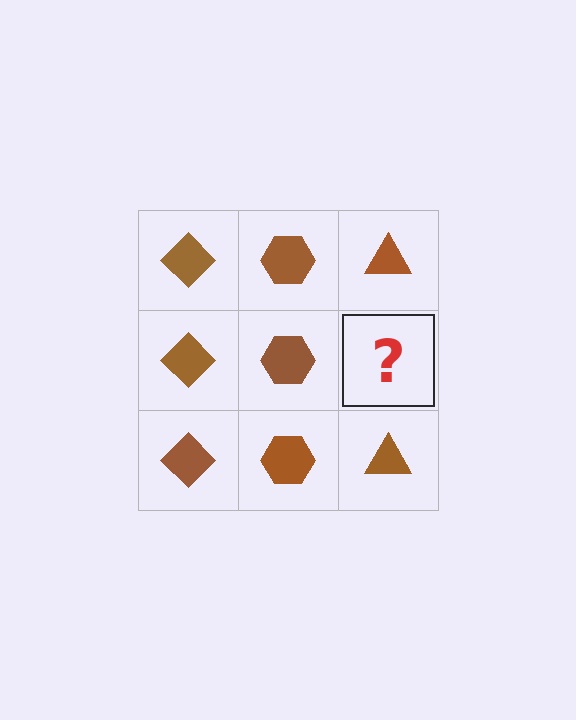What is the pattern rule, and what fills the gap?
The rule is that each column has a consistent shape. The gap should be filled with a brown triangle.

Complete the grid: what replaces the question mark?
The question mark should be replaced with a brown triangle.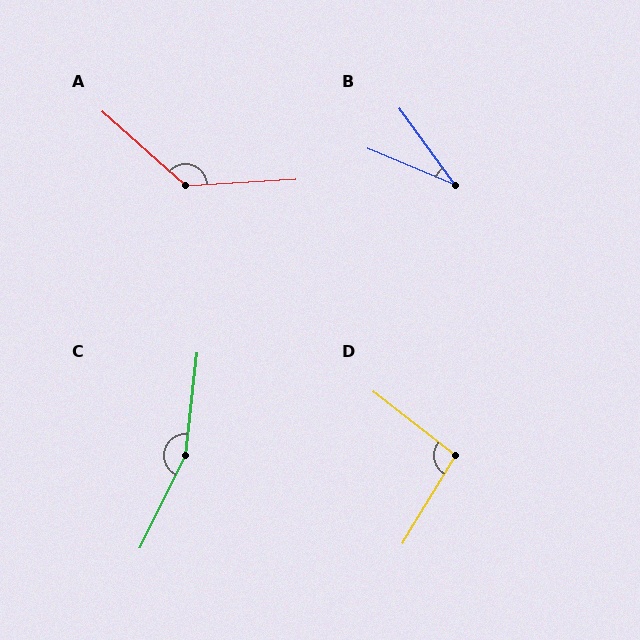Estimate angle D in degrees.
Approximately 97 degrees.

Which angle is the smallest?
B, at approximately 32 degrees.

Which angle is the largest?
C, at approximately 160 degrees.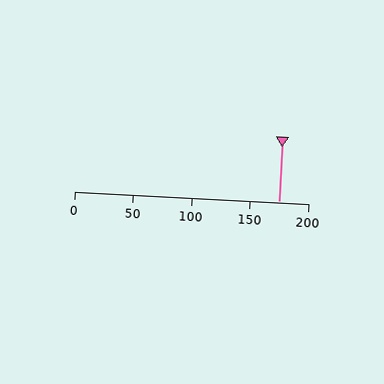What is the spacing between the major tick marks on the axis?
The major ticks are spaced 50 apart.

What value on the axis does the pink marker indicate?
The marker indicates approximately 175.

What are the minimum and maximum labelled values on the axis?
The axis runs from 0 to 200.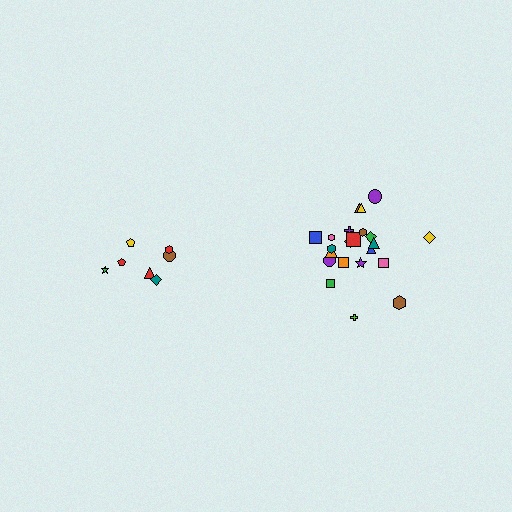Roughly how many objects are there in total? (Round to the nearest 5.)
Roughly 30 objects in total.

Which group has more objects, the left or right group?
The right group.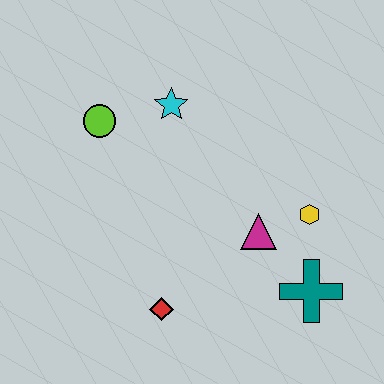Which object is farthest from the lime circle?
The teal cross is farthest from the lime circle.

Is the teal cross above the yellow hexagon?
No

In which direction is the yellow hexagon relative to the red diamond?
The yellow hexagon is to the right of the red diamond.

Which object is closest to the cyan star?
The lime circle is closest to the cyan star.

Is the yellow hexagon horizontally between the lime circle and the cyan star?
No